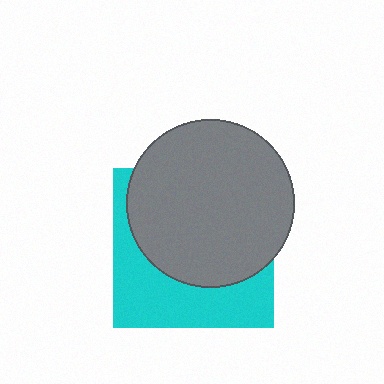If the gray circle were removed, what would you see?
You would see the complete cyan square.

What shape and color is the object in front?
The object in front is a gray circle.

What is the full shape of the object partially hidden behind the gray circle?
The partially hidden object is a cyan square.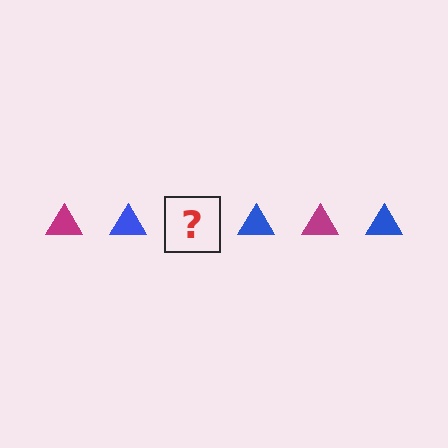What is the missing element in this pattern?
The missing element is a magenta triangle.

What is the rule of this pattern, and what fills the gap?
The rule is that the pattern cycles through magenta, blue triangles. The gap should be filled with a magenta triangle.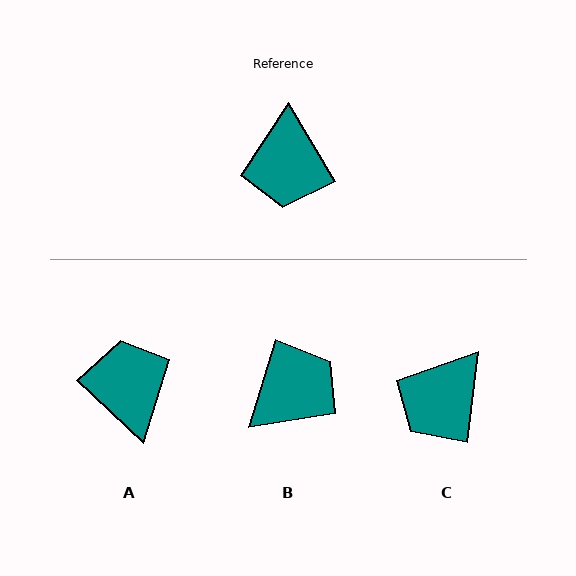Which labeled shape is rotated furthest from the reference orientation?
A, about 164 degrees away.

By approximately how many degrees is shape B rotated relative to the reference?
Approximately 132 degrees counter-clockwise.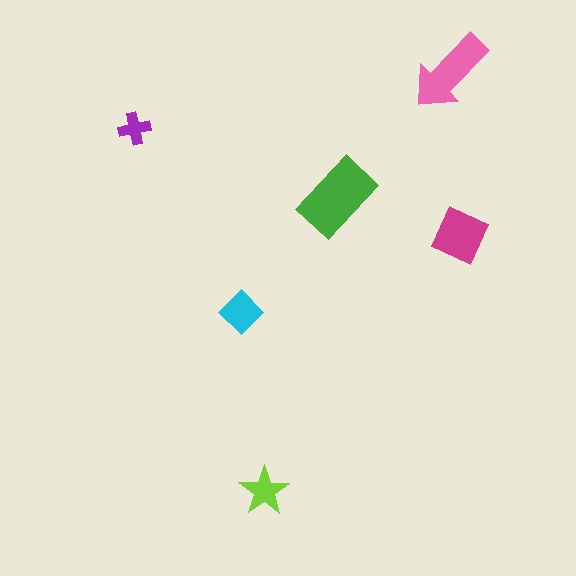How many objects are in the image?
There are 6 objects in the image.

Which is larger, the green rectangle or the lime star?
The green rectangle.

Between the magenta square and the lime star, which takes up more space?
The magenta square.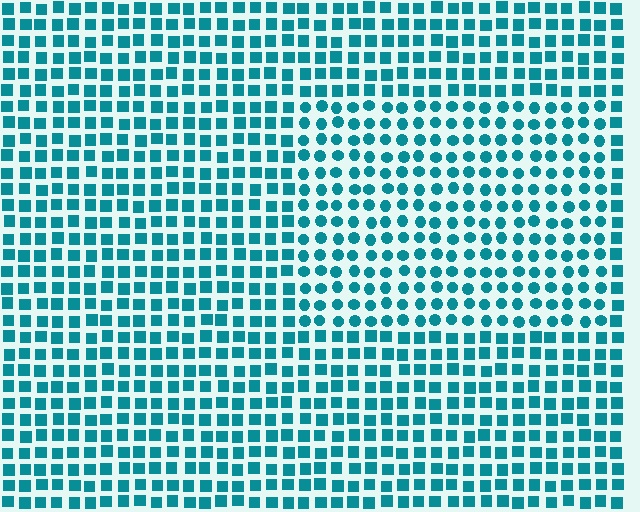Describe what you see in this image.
The image is filled with small teal elements arranged in a uniform grid. A rectangle-shaped region contains circles, while the surrounding area contains squares. The boundary is defined purely by the change in element shape.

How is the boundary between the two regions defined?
The boundary is defined by a change in element shape: circles inside vs. squares outside. All elements share the same color and spacing.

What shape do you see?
I see a rectangle.